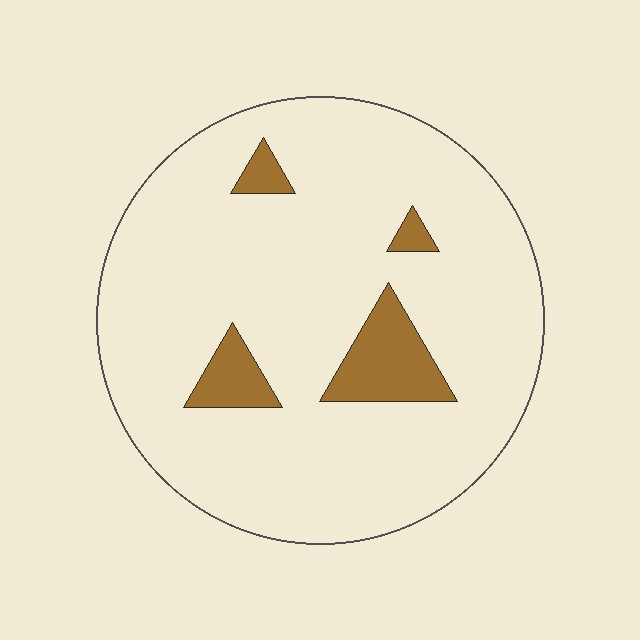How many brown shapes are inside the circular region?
4.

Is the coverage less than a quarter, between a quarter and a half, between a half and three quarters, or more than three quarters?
Less than a quarter.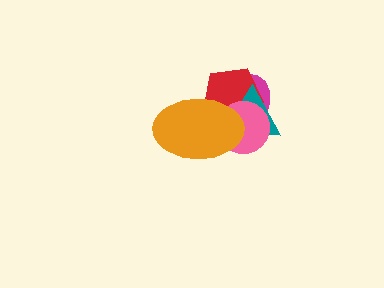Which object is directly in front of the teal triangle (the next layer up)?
The pink circle is directly in front of the teal triangle.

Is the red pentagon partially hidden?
Yes, it is partially covered by another shape.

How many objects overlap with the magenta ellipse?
4 objects overlap with the magenta ellipse.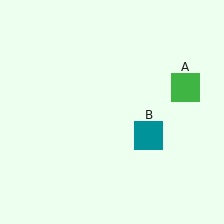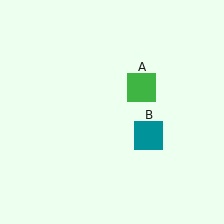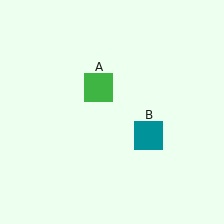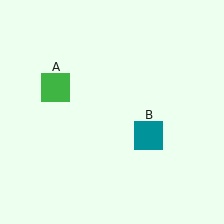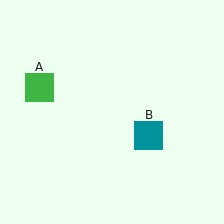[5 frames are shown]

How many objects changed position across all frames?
1 object changed position: green square (object A).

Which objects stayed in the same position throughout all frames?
Teal square (object B) remained stationary.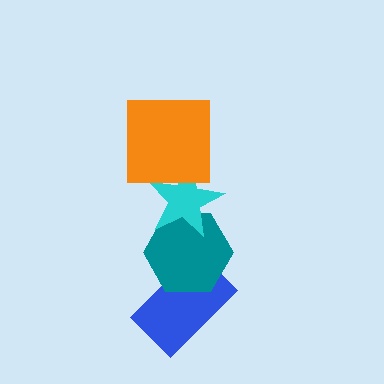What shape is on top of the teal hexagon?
The cyan star is on top of the teal hexagon.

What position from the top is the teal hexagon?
The teal hexagon is 3rd from the top.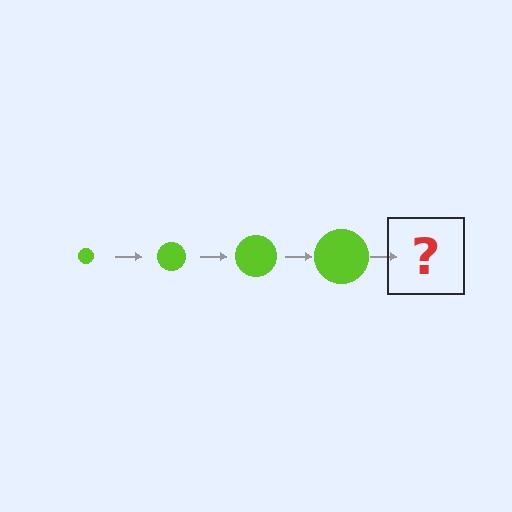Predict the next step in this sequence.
The next step is a lime circle, larger than the previous one.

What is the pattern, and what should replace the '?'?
The pattern is that the circle gets progressively larger each step. The '?' should be a lime circle, larger than the previous one.